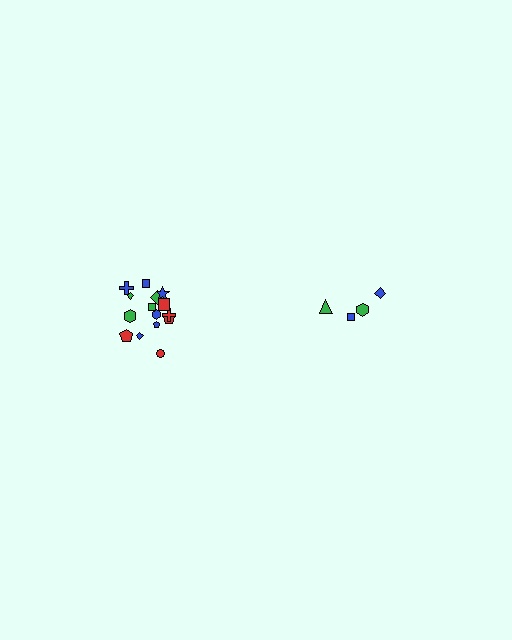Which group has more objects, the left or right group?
The left group.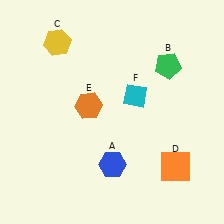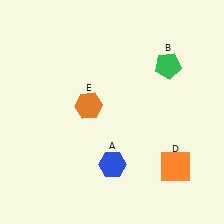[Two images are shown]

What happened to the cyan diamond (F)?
The cyan diamond (F) was removed in Image 2. It was in the top-right area of Image 1.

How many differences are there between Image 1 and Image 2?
There are 2 differences between the two images.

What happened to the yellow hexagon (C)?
The yellow hexagon (C) was removed in Image 2. It was in the top-left area of Image 1.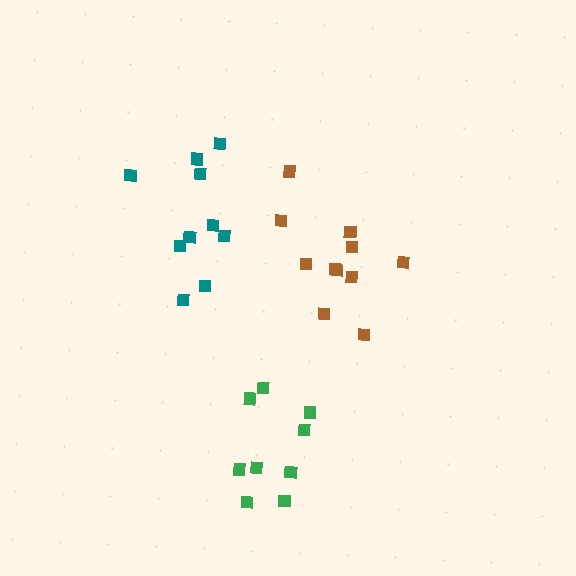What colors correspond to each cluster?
The clusters are colored: teal, green, brown.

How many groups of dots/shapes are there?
There are 3 groups.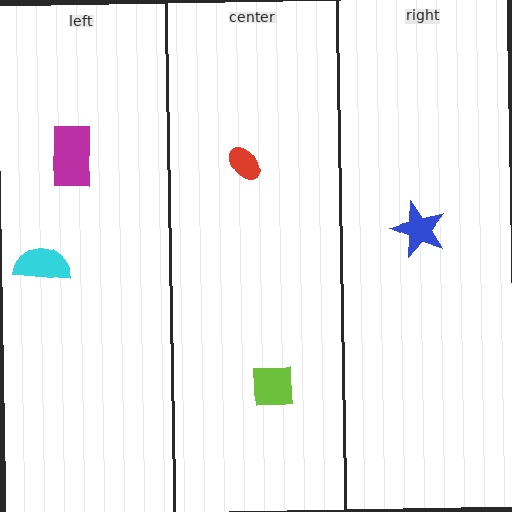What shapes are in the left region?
The cyan semicircle, the magenta rectangle.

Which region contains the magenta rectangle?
The left region.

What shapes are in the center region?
The red ellipse, the lime square.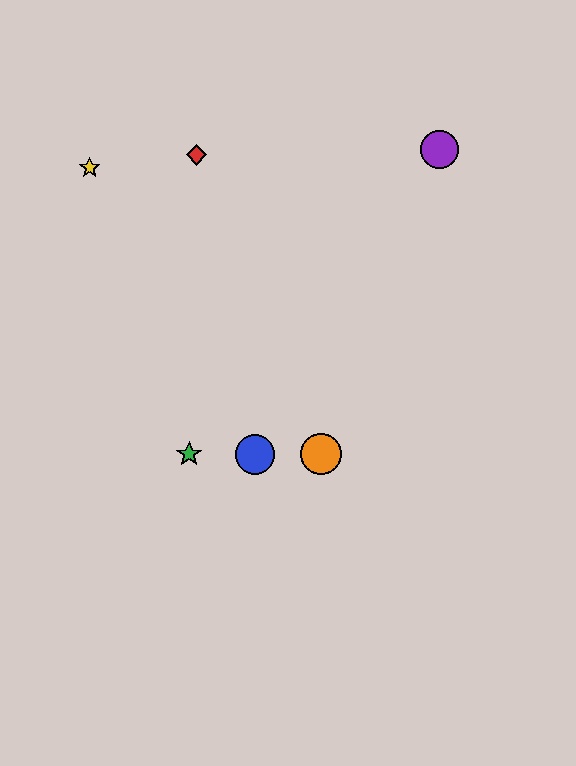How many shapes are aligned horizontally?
3 shapes (the blue circle, the green star, the orange circle) are aligned horizontally.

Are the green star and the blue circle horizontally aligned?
Yes, both are at y≈454.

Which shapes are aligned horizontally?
The blue circle, the green star, the orange circle are aligned horizontally.